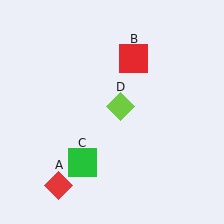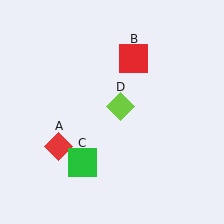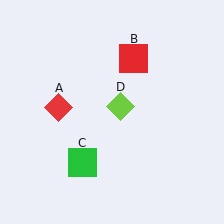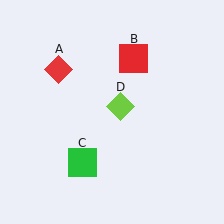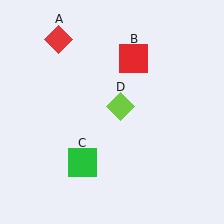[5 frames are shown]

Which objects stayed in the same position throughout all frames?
Red square (object B) and green square (object C) and lime diamond (object D) remained stationary.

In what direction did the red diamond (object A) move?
The red diamond (object A) moved up.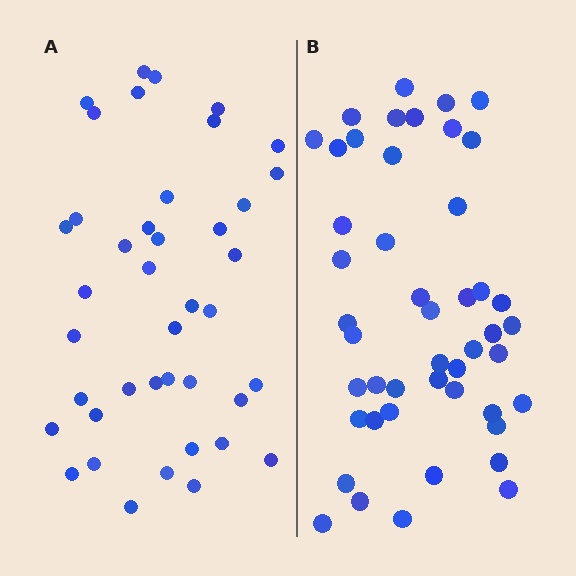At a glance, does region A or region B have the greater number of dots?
Region B (the right region) has more dots.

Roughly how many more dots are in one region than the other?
Region B has about 6 more dots than region A.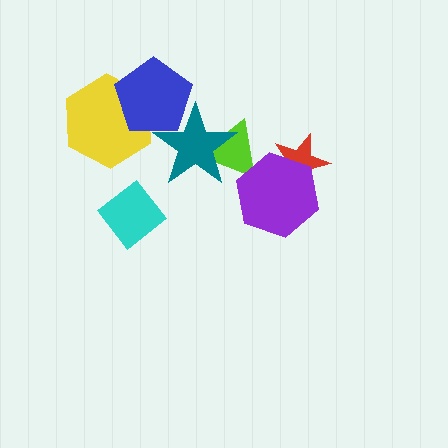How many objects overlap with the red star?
1 object overlaps with the red star.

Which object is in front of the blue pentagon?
The teal star is in front of the blue pentagon.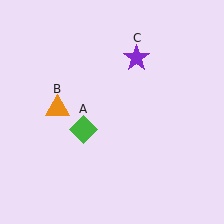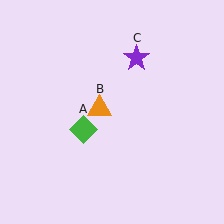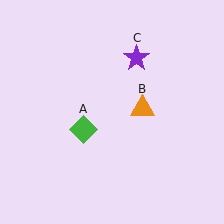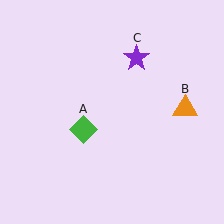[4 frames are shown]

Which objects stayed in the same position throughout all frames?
Green diamond (object A) and purple star (object C) remained stationary.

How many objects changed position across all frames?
1 object changed position: orange triangle (object B).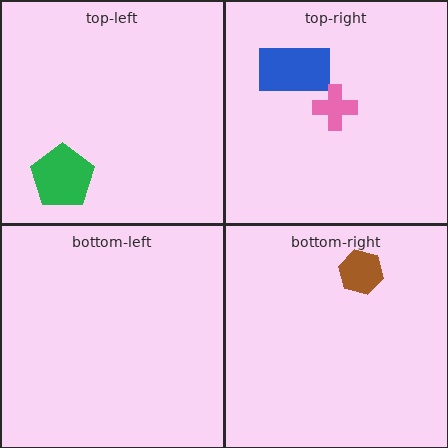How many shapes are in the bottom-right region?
1.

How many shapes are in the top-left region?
1.